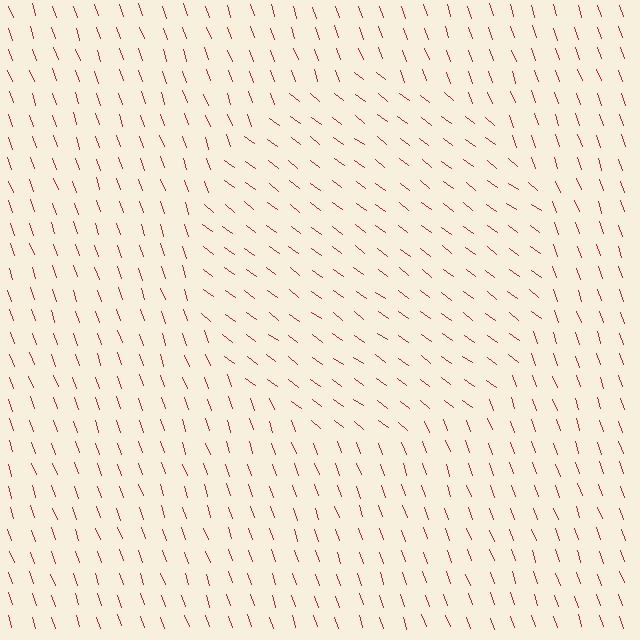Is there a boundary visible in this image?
Yes, there is a texture boundary formed by a change in line orientation.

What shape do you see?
I see a circle.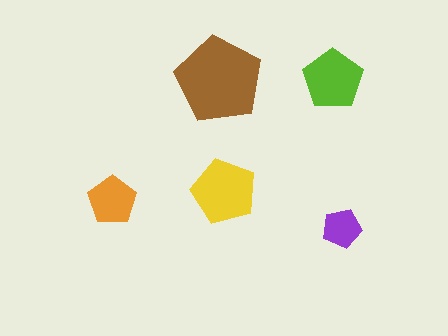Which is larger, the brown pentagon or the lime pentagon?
The brown one.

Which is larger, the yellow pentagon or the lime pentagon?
The yellow one.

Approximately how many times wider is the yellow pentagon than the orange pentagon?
About 1.5 times wider.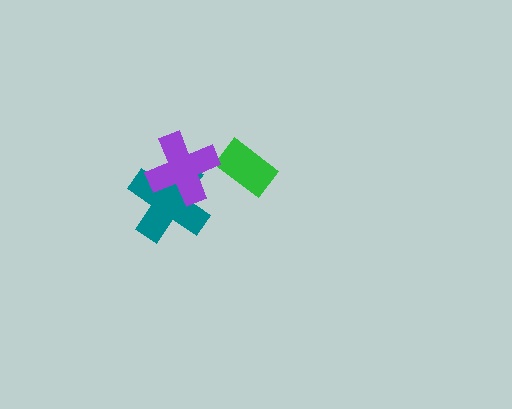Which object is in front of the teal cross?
The purple cross is in front of the teal cross.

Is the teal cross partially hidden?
Yes, it is partially covered by another shape.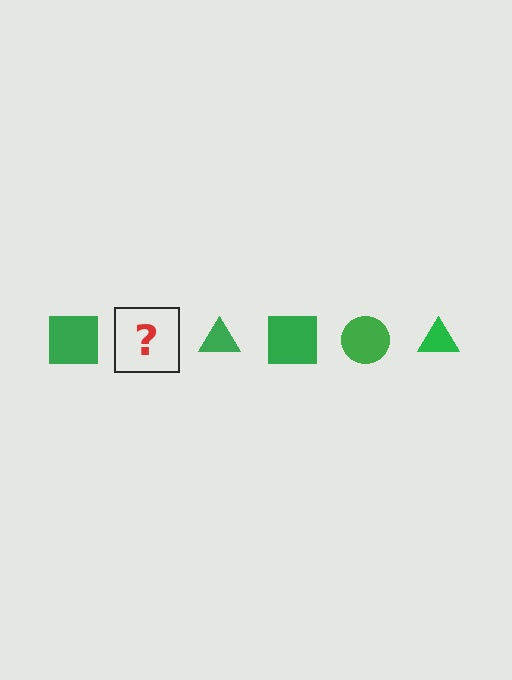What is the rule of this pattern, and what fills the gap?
The rule is that the pattern cycles through square, circle, triangle shapes in green. The gap should be filled with a green circle.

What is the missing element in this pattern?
The missing element is a green circle.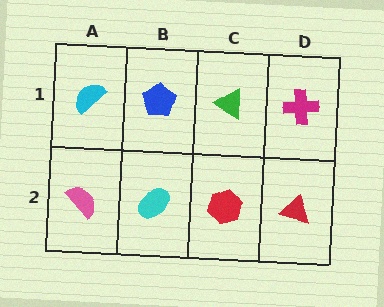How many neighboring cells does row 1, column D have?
2.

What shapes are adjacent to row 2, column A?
A cyan semicircle (row 1, column A), a cyan ellipse (row 2, column B).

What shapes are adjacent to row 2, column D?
A magenta cross (row 1, column D), a red hexagon (row 2, column C).